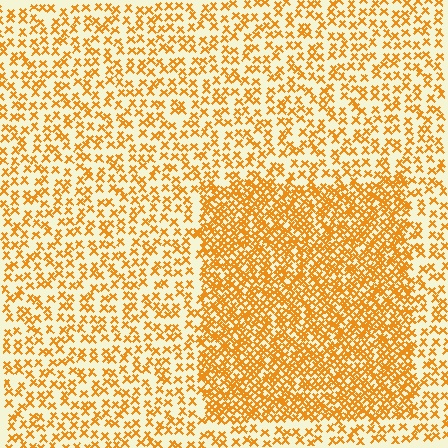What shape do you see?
I see a rectangle.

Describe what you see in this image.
The image contains small orange elements arranged at two different densities. A rectangle-shaped region is visible where the elements are more densely packed than the surrounding area.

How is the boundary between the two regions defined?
The boundary is defined by a change in element density (approximately 2.2x ratio). All elements are the same color, size, and shape.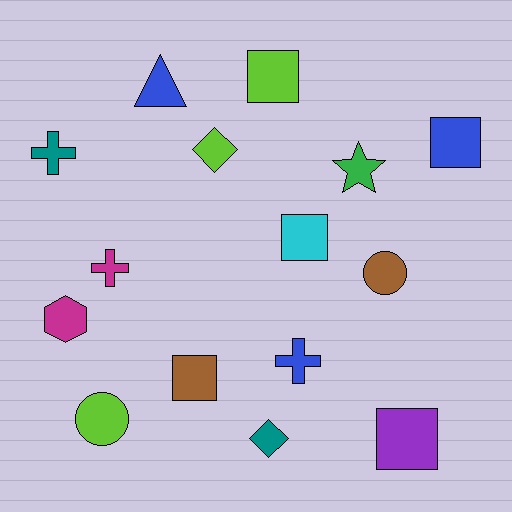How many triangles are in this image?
There is 1 triangle.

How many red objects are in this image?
There are no red objects.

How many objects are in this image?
There are 15 objects.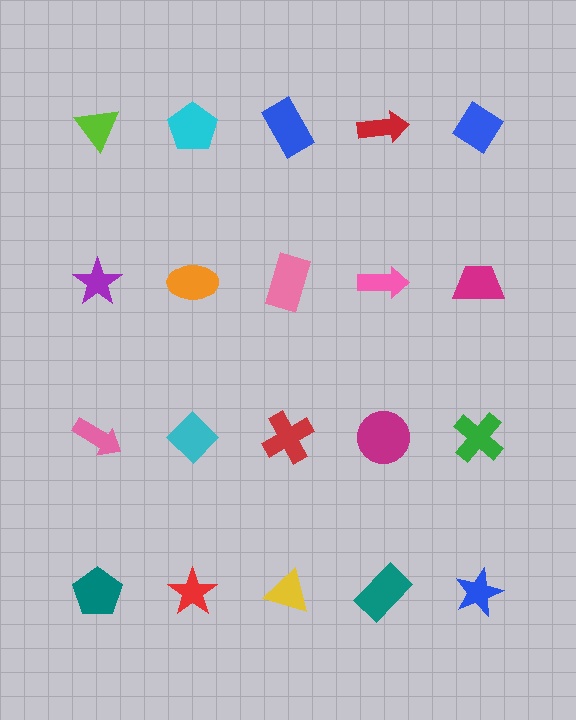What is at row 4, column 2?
A red star.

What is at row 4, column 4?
A teal rectangle.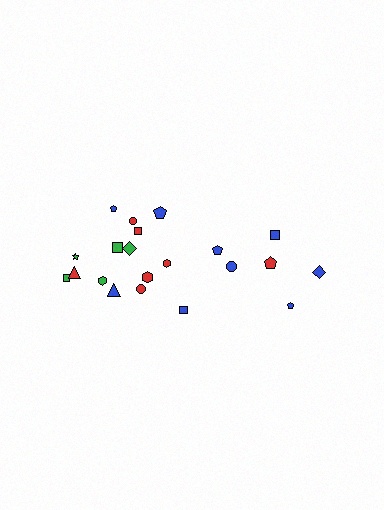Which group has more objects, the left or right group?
The left group.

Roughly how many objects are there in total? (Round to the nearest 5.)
Roughly 20 objects in total.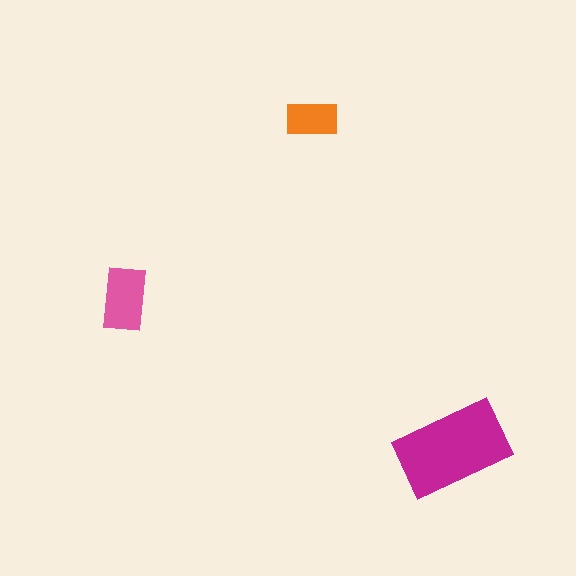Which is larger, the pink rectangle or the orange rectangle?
The pink one.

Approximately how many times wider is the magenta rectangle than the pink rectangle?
About 2 times wider.